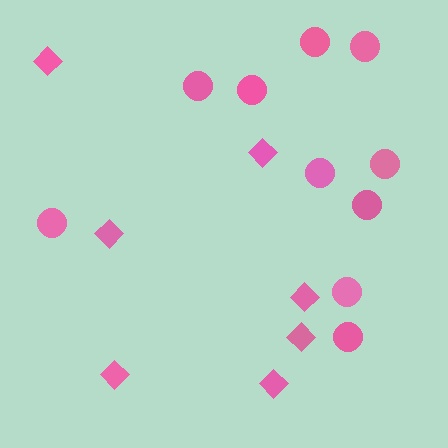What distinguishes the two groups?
There are 2 groups: one group of diamonds (7) and one group of circles (10).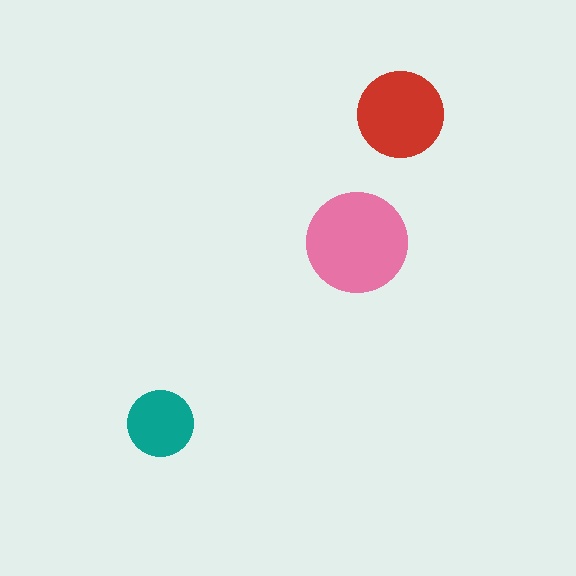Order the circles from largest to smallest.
the pink one, the red one, the teal one.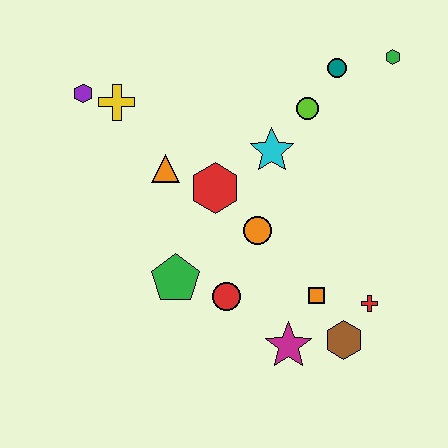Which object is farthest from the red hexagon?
The green hexagon is farthest from the red hexagon.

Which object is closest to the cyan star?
The lime circle is closest to the cyan star.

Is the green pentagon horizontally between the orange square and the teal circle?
No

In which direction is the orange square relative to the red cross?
The orange square is to the left of the red cross.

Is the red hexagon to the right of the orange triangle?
Yes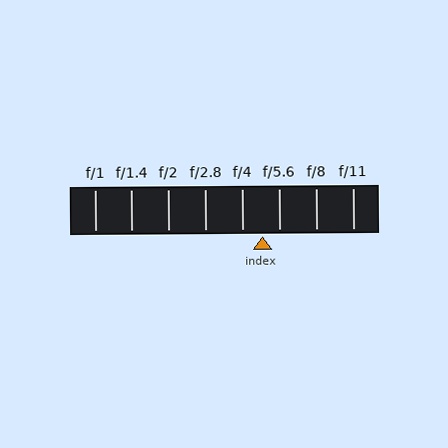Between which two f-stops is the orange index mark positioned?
The index mark is between f/4 and f/5.6.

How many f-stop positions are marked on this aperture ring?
There are 8 f-stop positions marked.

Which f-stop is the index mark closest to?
The index mark is closest to f/5.6.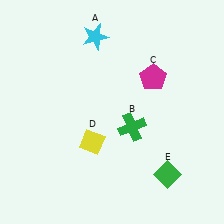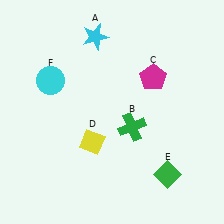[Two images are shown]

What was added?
A cyan circle (F) was added in Image 2.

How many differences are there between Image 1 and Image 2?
There is 1 difference between the two images.